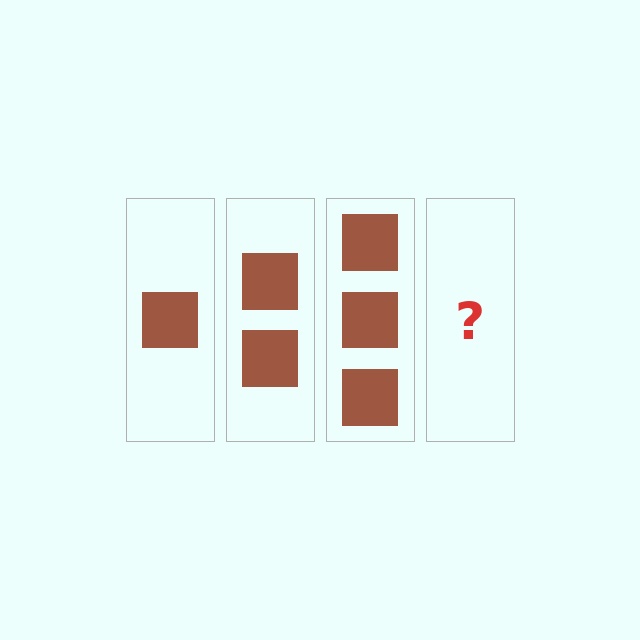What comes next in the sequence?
The next element should be 4 squares.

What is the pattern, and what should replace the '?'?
The pattern is that each step adds one more square. The '?' should be 4 squares.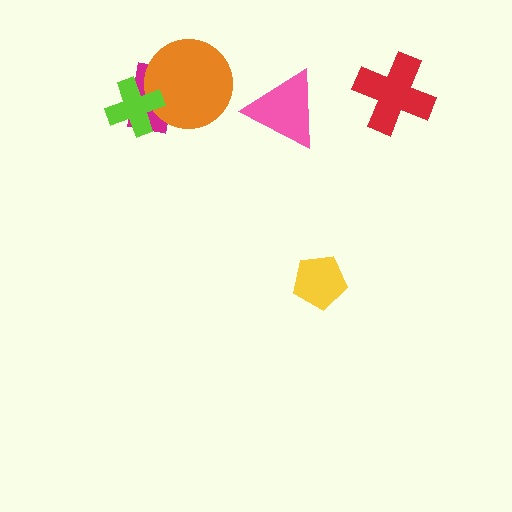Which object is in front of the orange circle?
The lime cross is in front of the orange circle.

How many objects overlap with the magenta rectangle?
2 objects overlap with the magenta rectangle.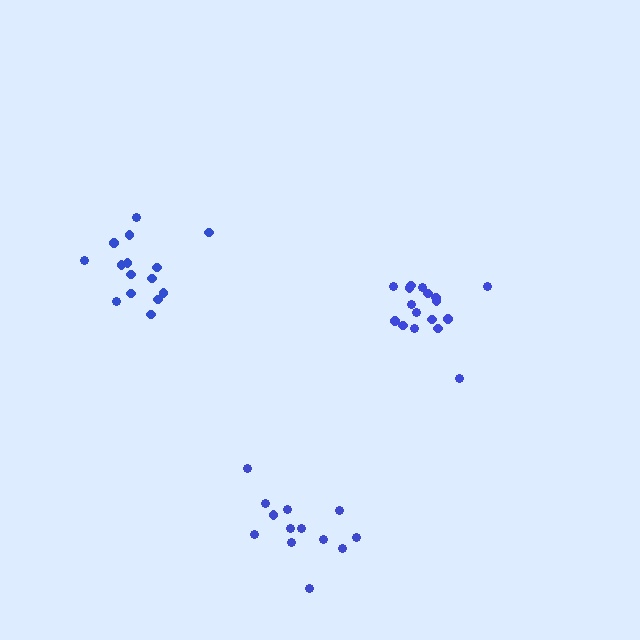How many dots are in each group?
Group 1: 13 dots, Group 2: 17 dots, Group 3: 15 dots (45 total).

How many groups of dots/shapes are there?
There are 3 groups.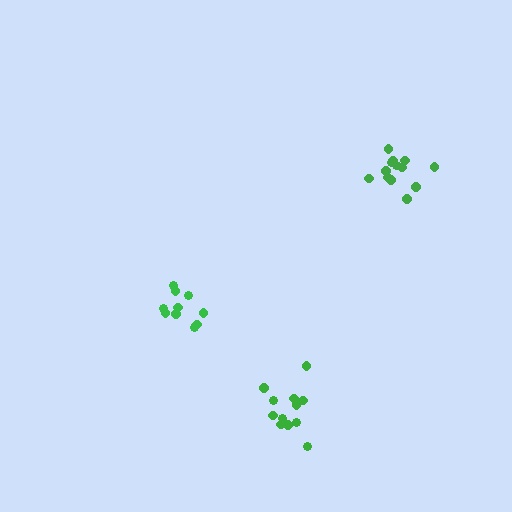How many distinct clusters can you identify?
There are 3 distinct clusters.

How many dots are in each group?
Group 1: 10 dots, Group 2: 13 dots, Group 3: 12 dots (35 total).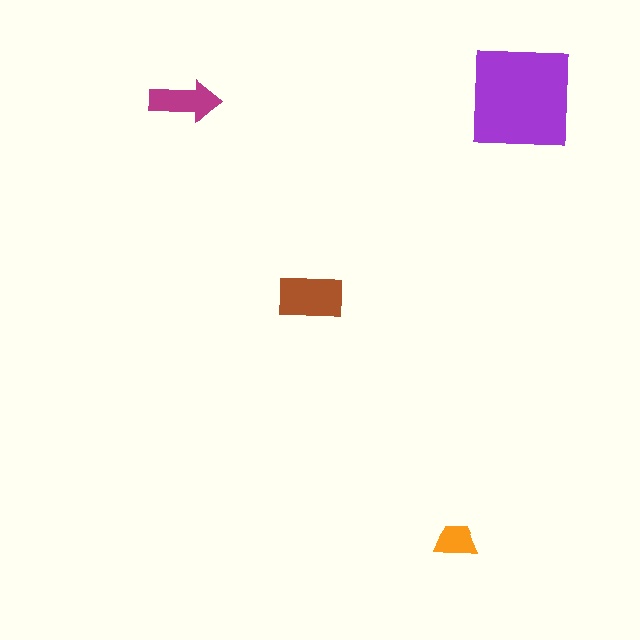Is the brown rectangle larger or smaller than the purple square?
Smaller.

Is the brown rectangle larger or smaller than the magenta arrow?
Larger.